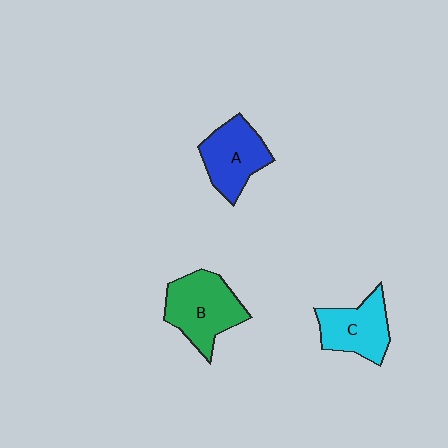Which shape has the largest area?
Shape B (green).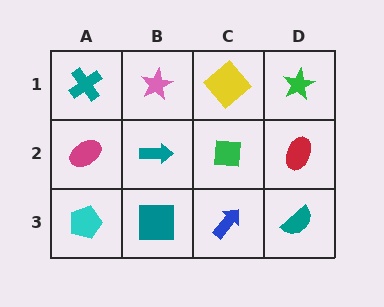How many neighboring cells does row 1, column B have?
3.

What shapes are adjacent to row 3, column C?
A green square (row 2, column C), a teal square (row 3, column B), a teal semicircle (row 3, column D).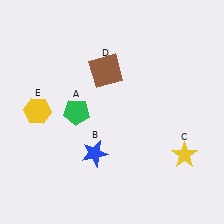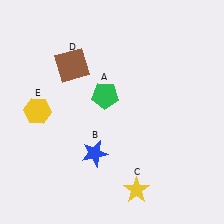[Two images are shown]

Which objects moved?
The objects that moved are: the green pentagon (A), the yellow star (C), the brown square (D).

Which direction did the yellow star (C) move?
The yellow star (C) moved left.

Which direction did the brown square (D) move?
The brown square (D) moved left.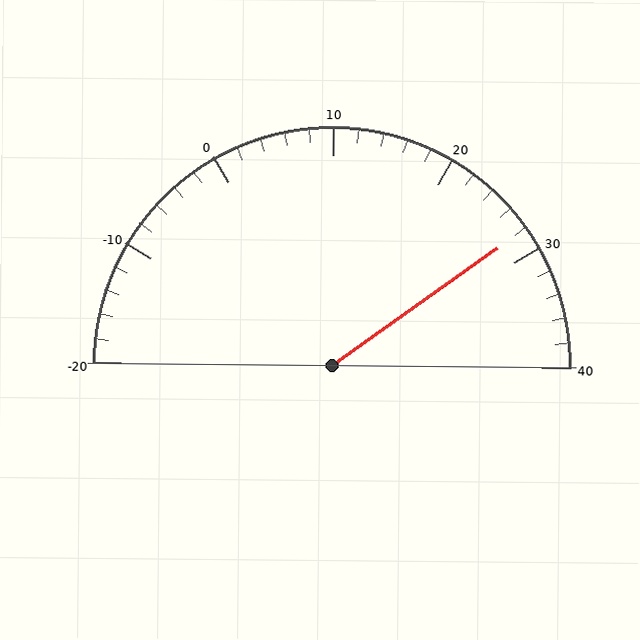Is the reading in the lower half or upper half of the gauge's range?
The reading is in the upper half of the range (-20 to 40).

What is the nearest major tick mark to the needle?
The nearest major tick mark is 30.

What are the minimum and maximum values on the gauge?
The gauge ranges from -20 to 40.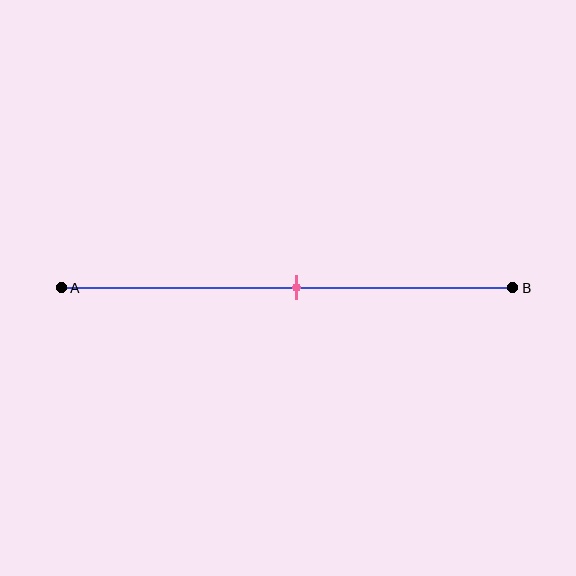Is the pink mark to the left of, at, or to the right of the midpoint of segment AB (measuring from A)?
The pink mark is approximately at the midpoint of segment AB.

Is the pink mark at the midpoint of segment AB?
Yes, the mark is approximately at the midpoint.